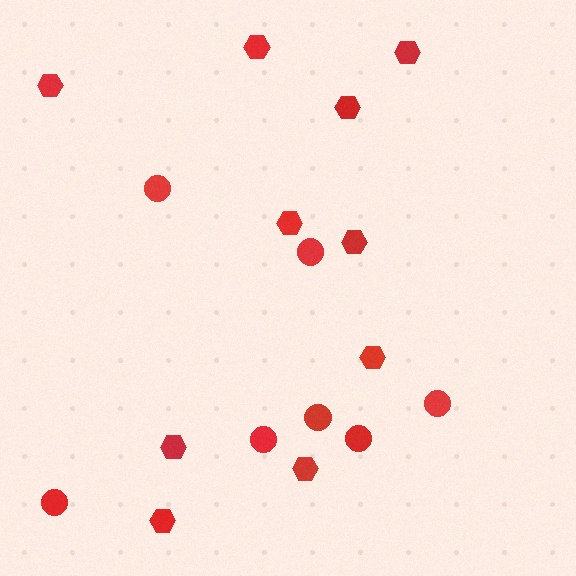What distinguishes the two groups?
There are 2 groups: one group of circles (7) and one group of hexagons (10).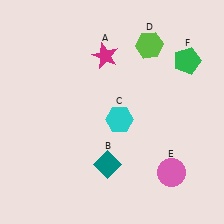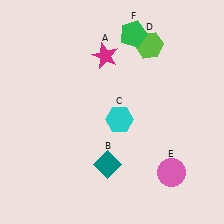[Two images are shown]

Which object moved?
The green pentagon (F) moved left.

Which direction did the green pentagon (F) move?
The green pentagon (F) moved left.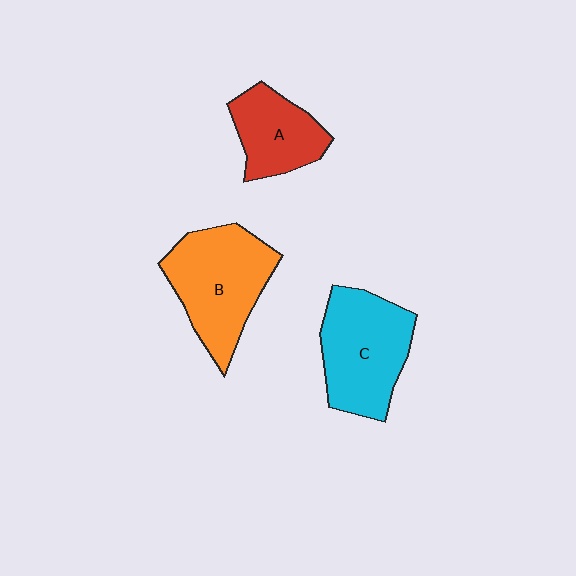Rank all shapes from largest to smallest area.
From largest to smallest: B (orange), C (cyan), A (red).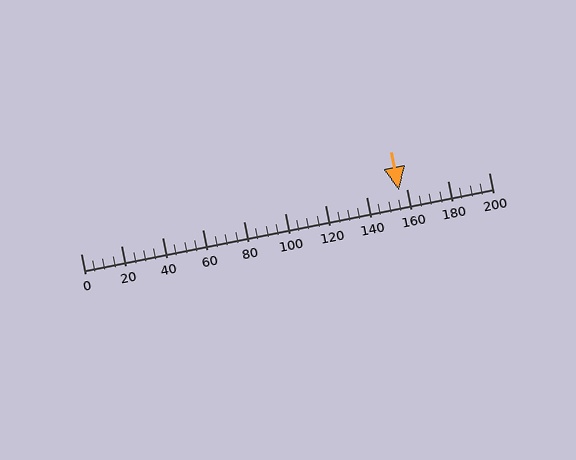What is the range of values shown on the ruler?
The ruler shows values from 0 to 200.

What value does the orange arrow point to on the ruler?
The orange arrow points to approximately 156.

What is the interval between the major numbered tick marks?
The major tick marks are spaced 20 units apart.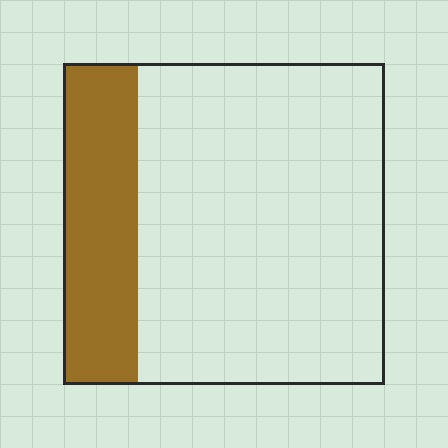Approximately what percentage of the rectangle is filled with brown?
Approximately 25%.